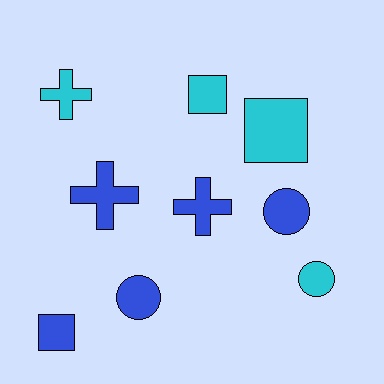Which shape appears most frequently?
Cross, with 3 objects.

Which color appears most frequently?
Blue, with 5 objects.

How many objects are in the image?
There are 9 objects.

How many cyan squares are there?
There are 2 cyan squares.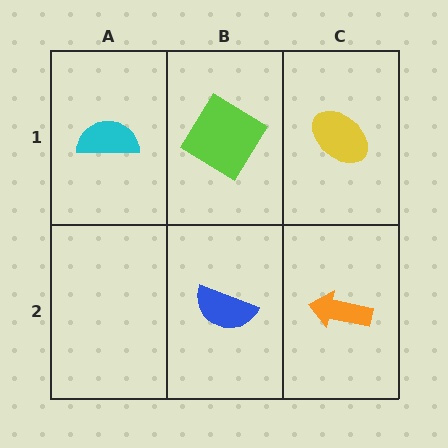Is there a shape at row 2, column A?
No, that cell is empty.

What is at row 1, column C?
A yellow ellipse.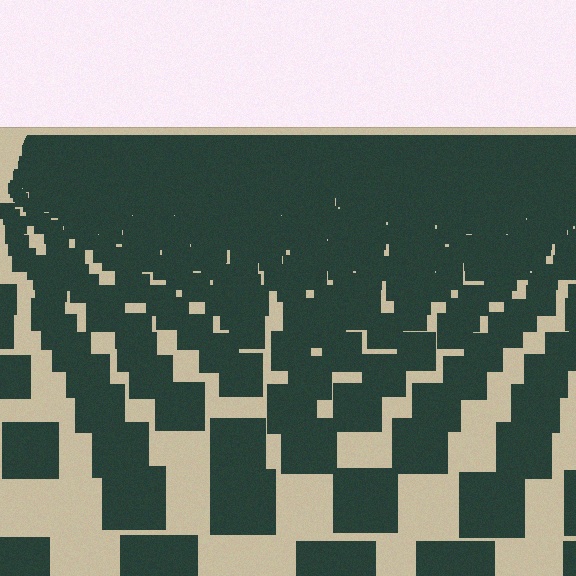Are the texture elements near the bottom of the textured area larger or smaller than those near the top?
Larger. Near the bottom, elements are closer to the viewer and appear at a bigger on-screen size.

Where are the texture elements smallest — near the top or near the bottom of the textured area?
Near the top.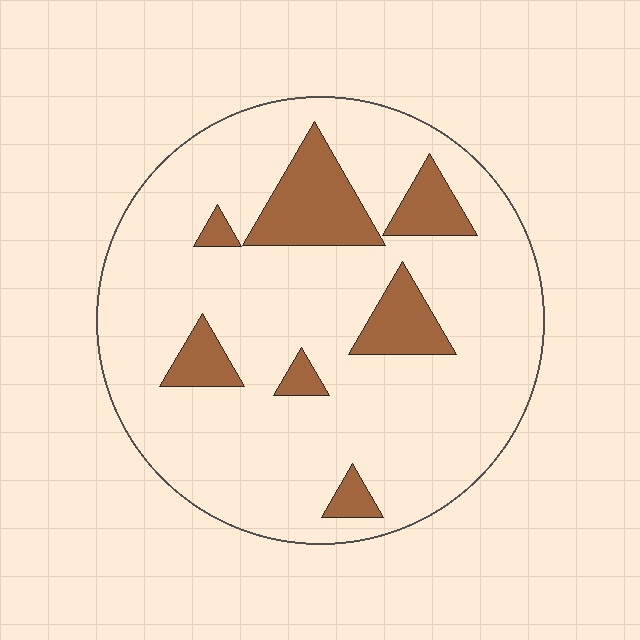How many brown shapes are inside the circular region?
7.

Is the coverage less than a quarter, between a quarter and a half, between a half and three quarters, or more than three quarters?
Less than a quarter.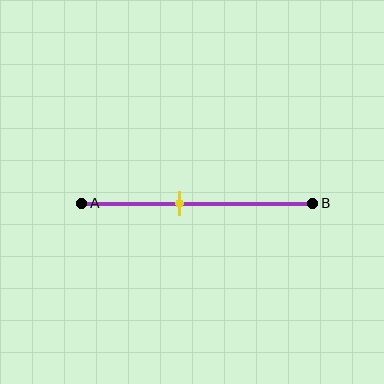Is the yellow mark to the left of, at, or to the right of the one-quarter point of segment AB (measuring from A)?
The yellow mark is to the right of the one-quarter point of segment AB.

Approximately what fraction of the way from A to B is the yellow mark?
The yellow mark is approximately 45% of the way from A to B.